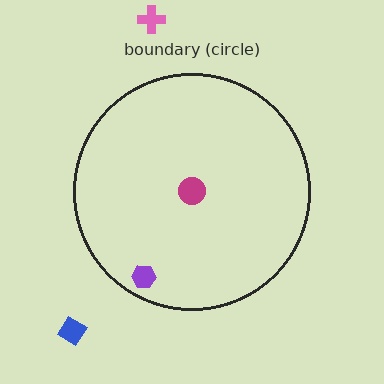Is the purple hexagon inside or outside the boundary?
Inside.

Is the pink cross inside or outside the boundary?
Outside.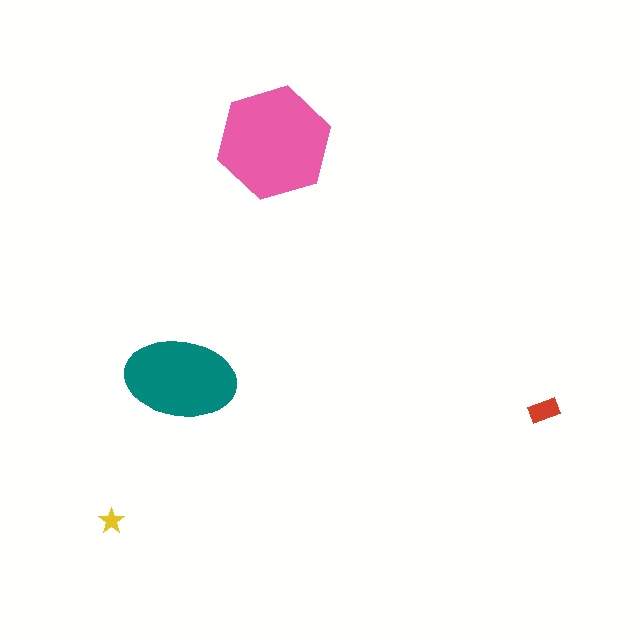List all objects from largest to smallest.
The pink hexagon, the teal ellipse, the red rectangle, the yellow star.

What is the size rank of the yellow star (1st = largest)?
4th.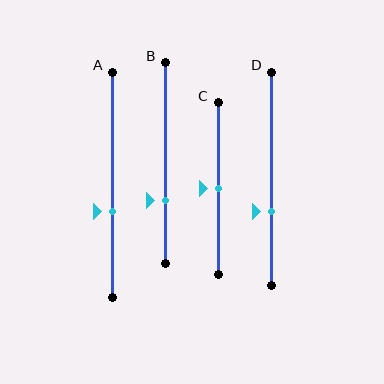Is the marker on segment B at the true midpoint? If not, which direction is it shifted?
No, the marker on segment B is shifted downward by about 19% of the segment length.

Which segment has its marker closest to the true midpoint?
Segment C has its marker closest to the true midpoint.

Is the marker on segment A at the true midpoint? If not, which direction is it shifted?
No, the marker on segment A is shifted downward by about 12% of the segment length.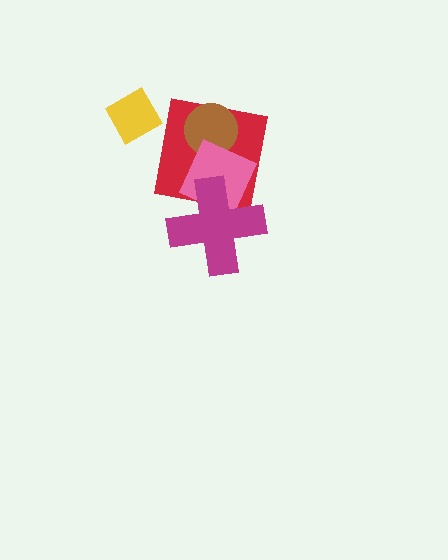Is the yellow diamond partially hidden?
No, no other shape covers it.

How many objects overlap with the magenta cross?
2 objects overlap with the magenta cross.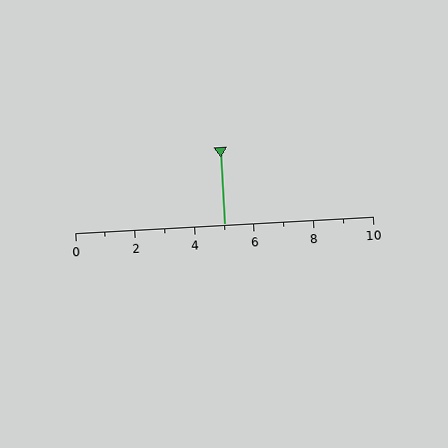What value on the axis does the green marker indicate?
The marker indicates approximately 5.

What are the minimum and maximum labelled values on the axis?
The axis runs from 0 to 10.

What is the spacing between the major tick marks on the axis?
The major ticks are spaced 2 apart.